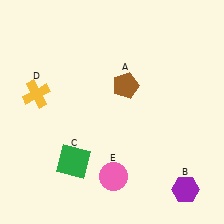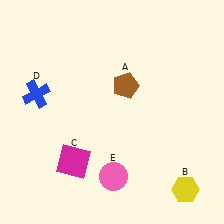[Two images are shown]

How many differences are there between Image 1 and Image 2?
There are 3 differences between the two images.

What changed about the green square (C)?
In Image 1, C is green. In Image 2, it changed to magenta.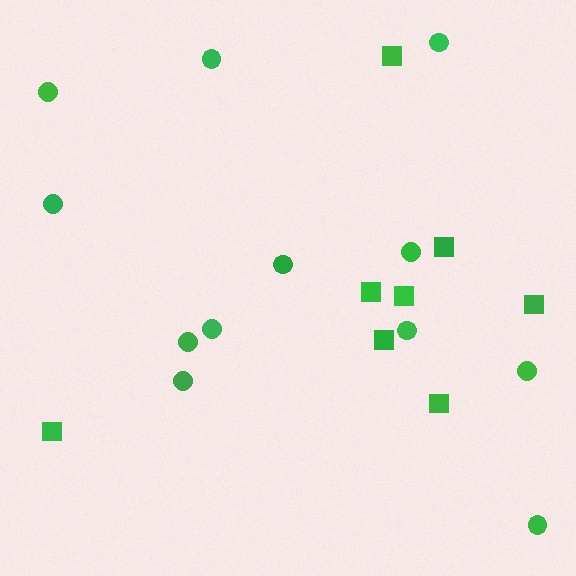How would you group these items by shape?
There are 2 groups: one group of squares (8) and one group of circles (12).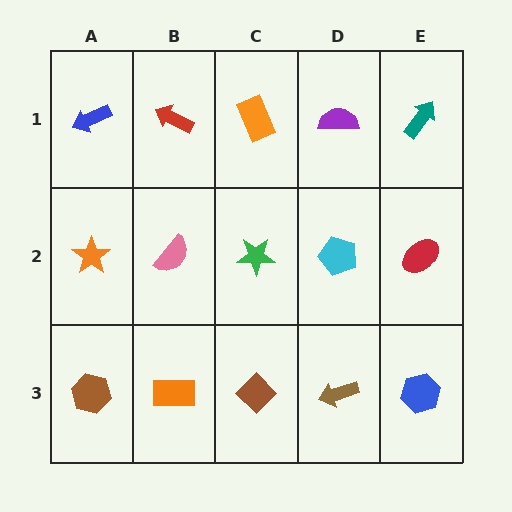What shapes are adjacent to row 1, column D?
A cyan pentagon (row 2, column D), an orange rectangle (row 1, column C), a teal arrow (row 1, column E).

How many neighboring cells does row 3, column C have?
3.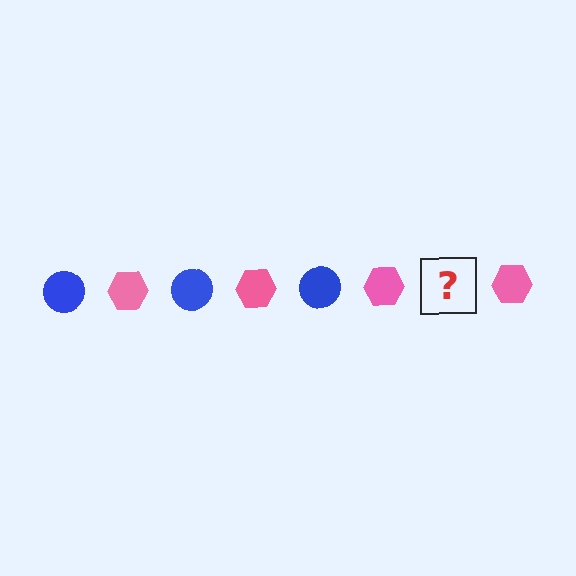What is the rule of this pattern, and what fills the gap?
The rule is that the pattern alternates between blue circle and pink hexagon. The gap should be filled with a blue circle.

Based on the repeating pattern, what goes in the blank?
The blank should be a blue circle.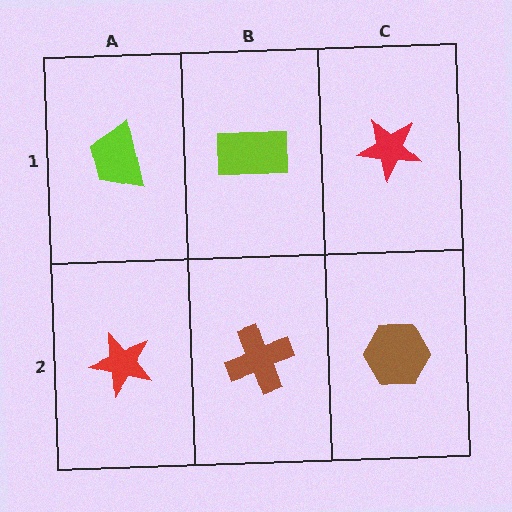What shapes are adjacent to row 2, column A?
A lime trapezoid (row 1, column A), a brown cross (row 2, column B).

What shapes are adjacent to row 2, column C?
A red star (row 1, column C), a brown cross (row 2, column B).